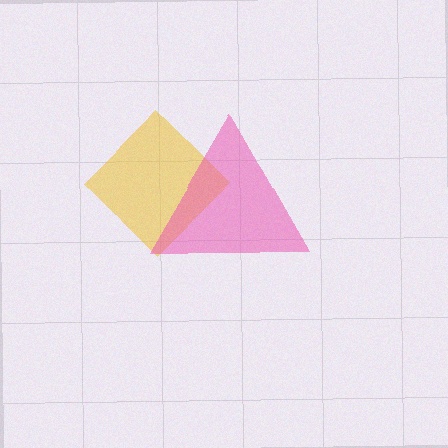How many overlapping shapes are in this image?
There are 2 overlapping shapes in the image.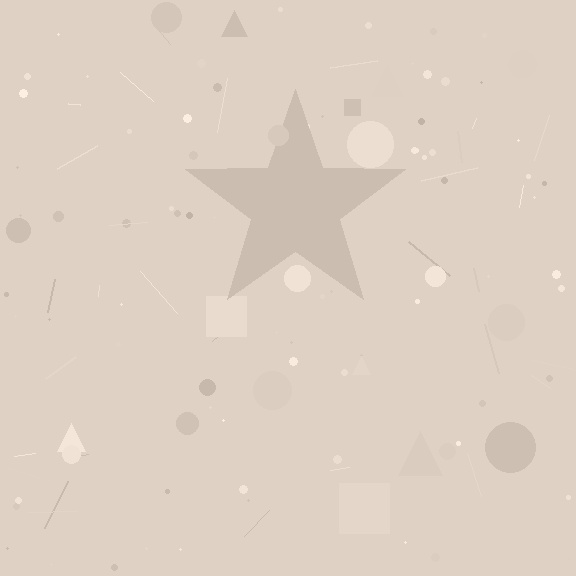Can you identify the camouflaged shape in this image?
The camouflaged shape is a star.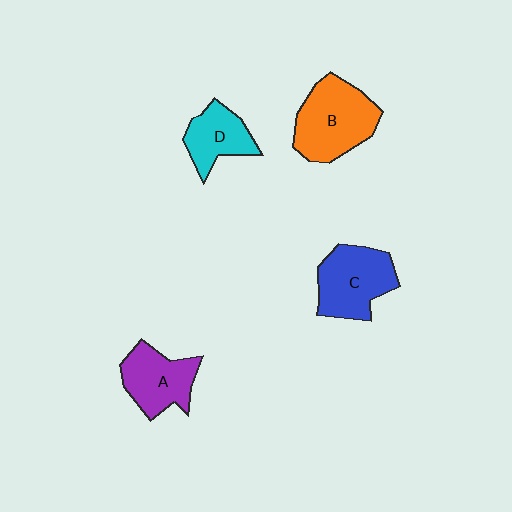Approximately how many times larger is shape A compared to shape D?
Approximately 1.2 times.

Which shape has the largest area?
Shape B (orange).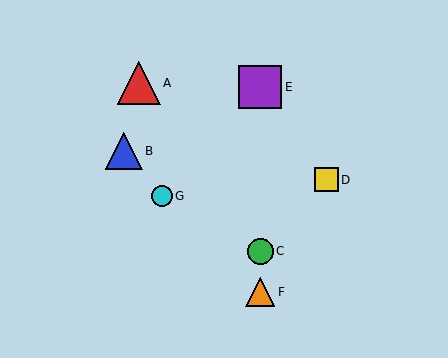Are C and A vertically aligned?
No, C is at x≈260 and A is at x≈139.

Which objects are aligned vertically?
Objects C, E, F are aligned vertically.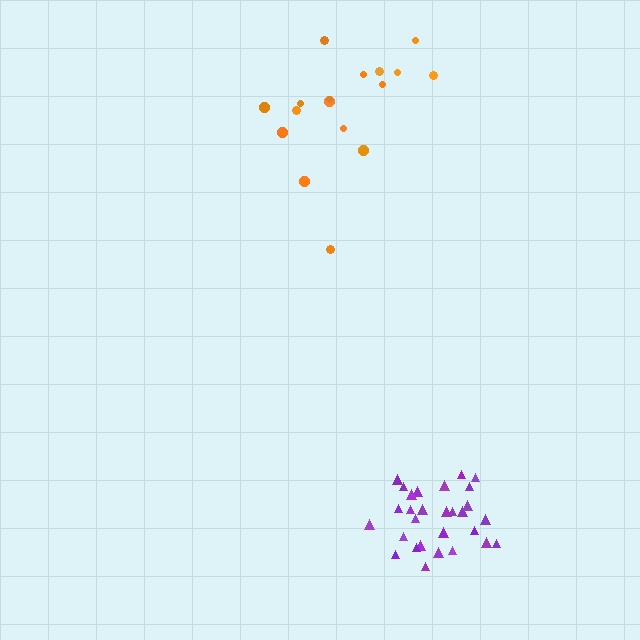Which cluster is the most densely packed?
Purple.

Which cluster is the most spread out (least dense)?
Orange.